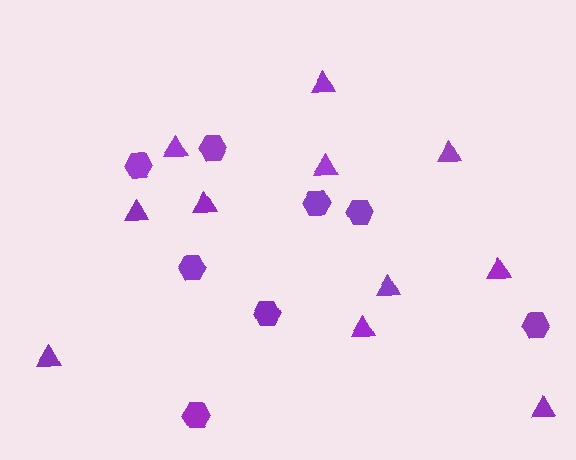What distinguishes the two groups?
There are 2 groups: one group of triangles (11) and one group of hexagons (8).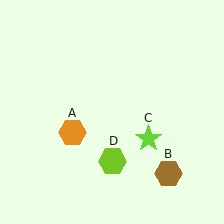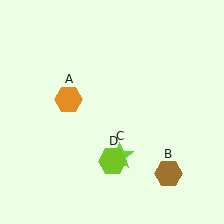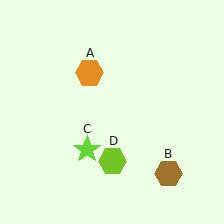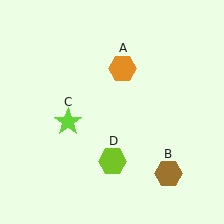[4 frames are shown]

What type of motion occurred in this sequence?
The orange hexagon (object A), lime star (object C) rotated clockwise around the center of the scene.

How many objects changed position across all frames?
2 objects changed position: orange hexagon (object A), lime star (object C).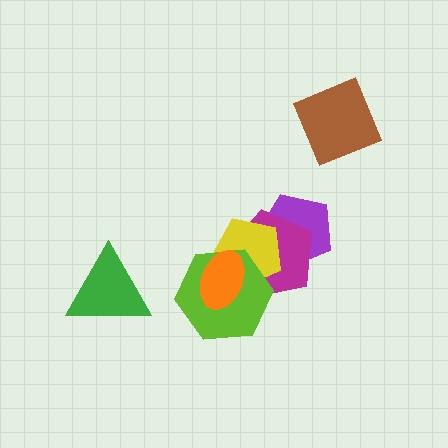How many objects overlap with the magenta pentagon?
4 objects overlap with the magenta pentagon.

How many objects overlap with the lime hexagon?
3 objects overlap with the lime hexagon.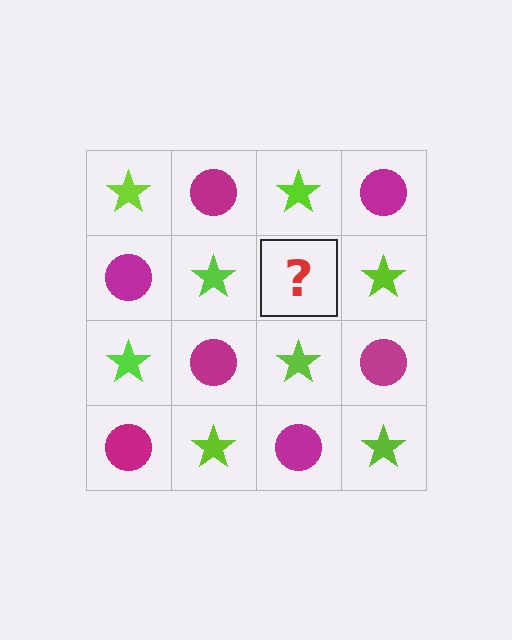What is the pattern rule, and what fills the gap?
The rule is that it alternates lime star and magenta circle in a checkerboard pattern. The gap should be filled with a magenta circle.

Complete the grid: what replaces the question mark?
The question mark should be replaced with a magenta circle.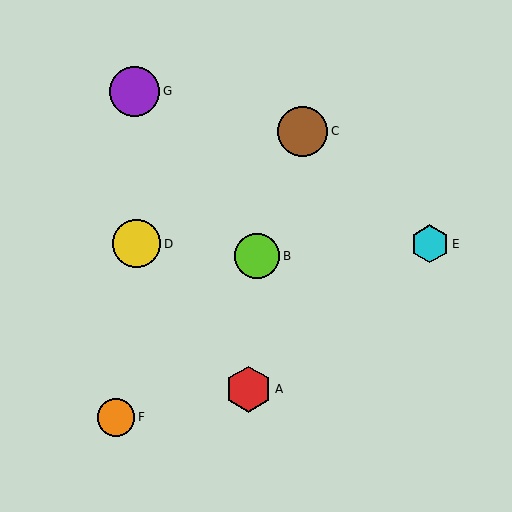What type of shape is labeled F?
Shape F is an orange circle.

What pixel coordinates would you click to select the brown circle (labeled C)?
Click at (303, 131) to select the brown circle C.